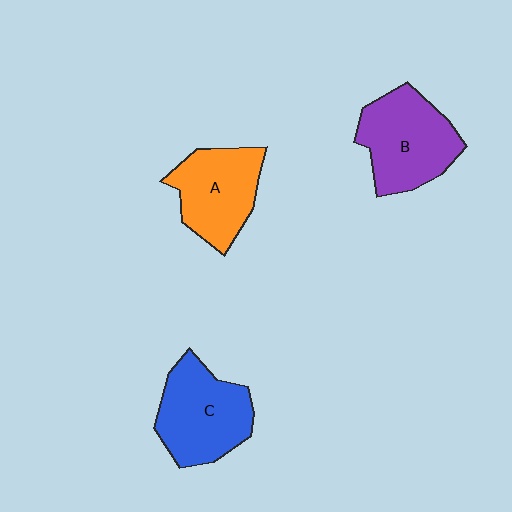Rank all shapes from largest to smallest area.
From largest to smallest: B (purple), C (blue), A (orange).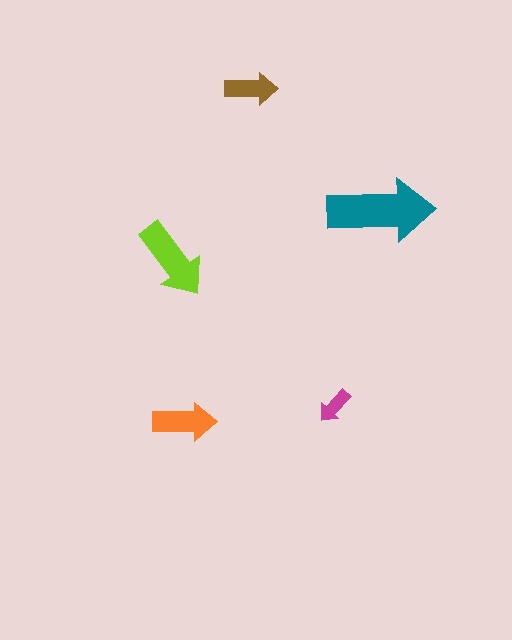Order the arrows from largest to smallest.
the teal one, the lime one, the orange one, the brown one, the magenta one.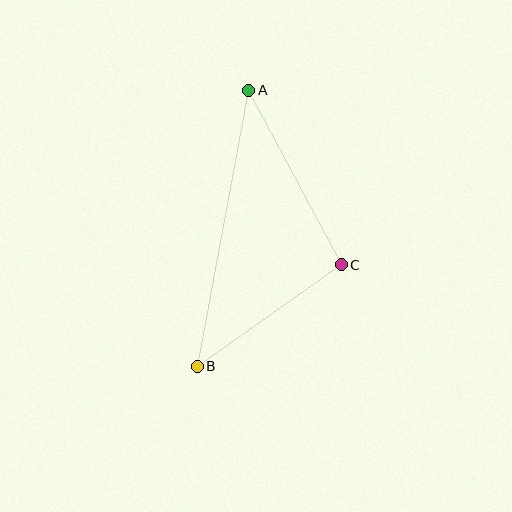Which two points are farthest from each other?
Points A and B are farthest from each other.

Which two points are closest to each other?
Points B and C are closest to each other.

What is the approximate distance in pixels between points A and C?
The distance between A and C is approximately 197 pixels.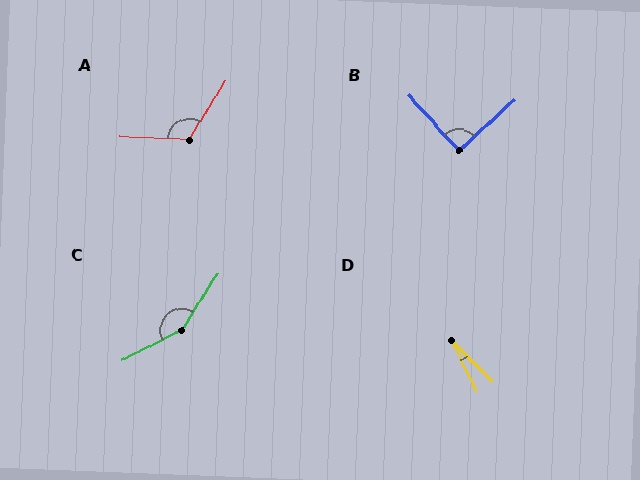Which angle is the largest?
C, at approximately 150 degrees.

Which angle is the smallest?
D, at approximately 18 degrees.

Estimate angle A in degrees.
Approximately 119 degrees.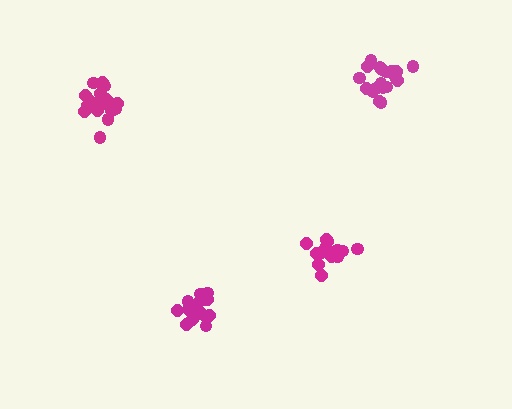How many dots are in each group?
Group 1: 20 dots, Group 2: 14 dots, Group 3: 20 dots, Group 4: 14 dots (68 total).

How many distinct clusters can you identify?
There are 4 distinct clusters.